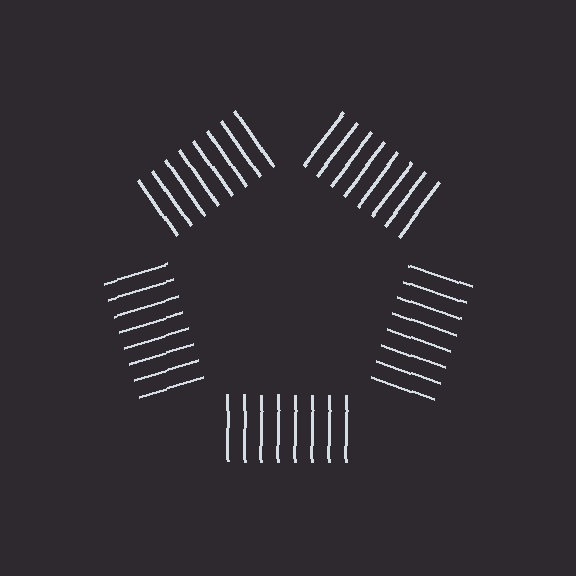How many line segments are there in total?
40 — 8 along each of the 5 edges.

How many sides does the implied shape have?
5 sides — the line-ends trace a pentagon.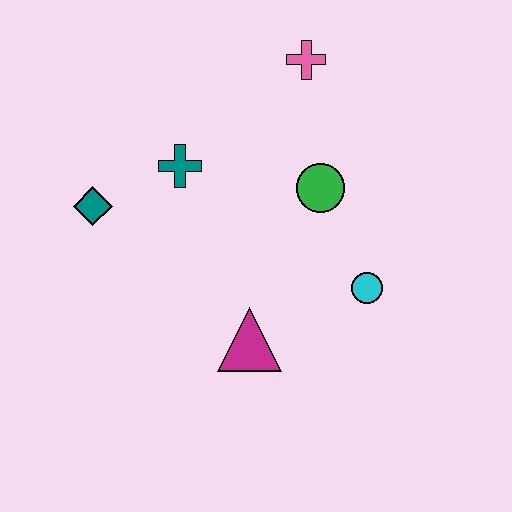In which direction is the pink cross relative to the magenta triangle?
The pink cross is above the magenta triangle.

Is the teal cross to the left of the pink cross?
Yes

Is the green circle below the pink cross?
Yes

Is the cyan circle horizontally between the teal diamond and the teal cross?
No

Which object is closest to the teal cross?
The teal diamond is closest to the teal cross.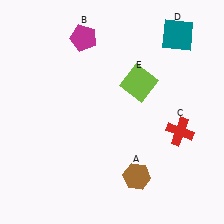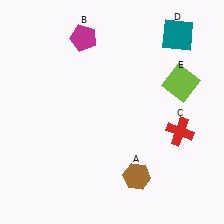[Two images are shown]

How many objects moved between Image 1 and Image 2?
1 object moved between the two images.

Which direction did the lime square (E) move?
The lime square (E) moved right.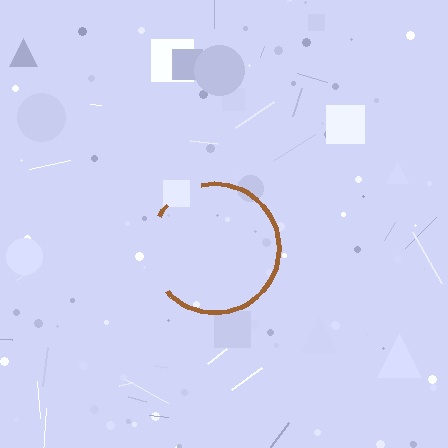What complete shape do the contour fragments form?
The contour fragments form a circle.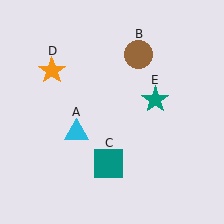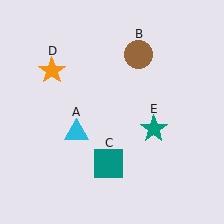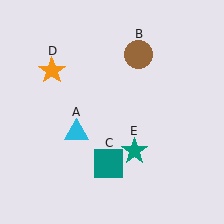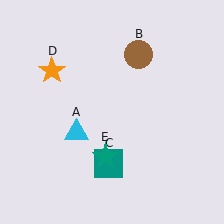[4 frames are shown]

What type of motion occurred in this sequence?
The teal star (object E) rotated clockwise around the center of the scene.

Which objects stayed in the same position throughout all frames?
Cyan triangle (object A) and brown circle (object B) and teal square (object C) and orange star (object D) remained stationary.